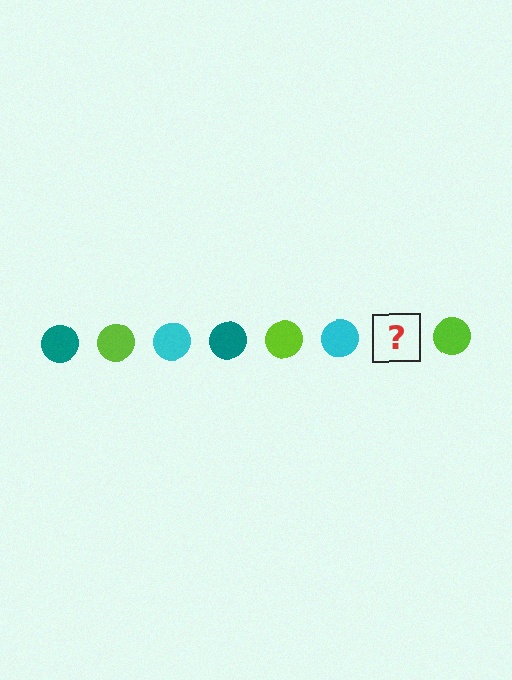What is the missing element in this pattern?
The missing element is a teal circle.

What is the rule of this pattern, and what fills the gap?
The rule is that the pattern cycles through teal, lime, cyan circles. The gap should be filled with a teal circle.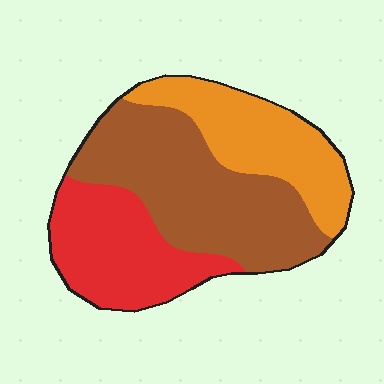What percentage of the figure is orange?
Orange covers about 25% of the figure.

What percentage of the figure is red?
Red takes up about one quarter (1/4) of the figure.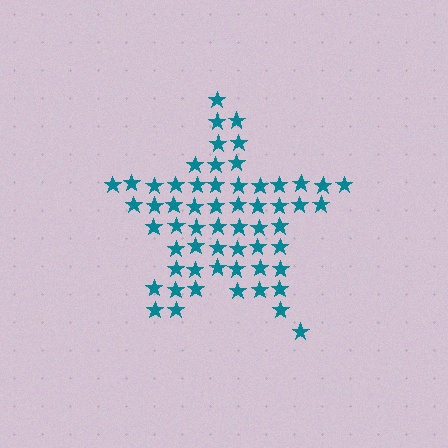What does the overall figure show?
The overall figure shows a star.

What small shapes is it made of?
It is made of small stars.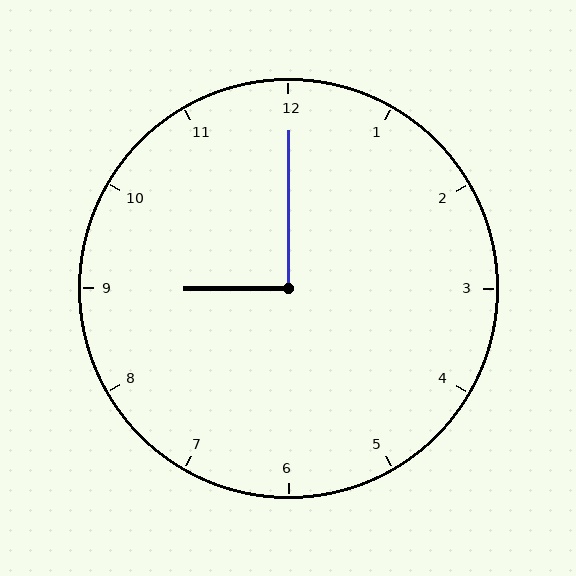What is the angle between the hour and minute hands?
Approximately 90 degrees.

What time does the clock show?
9:00.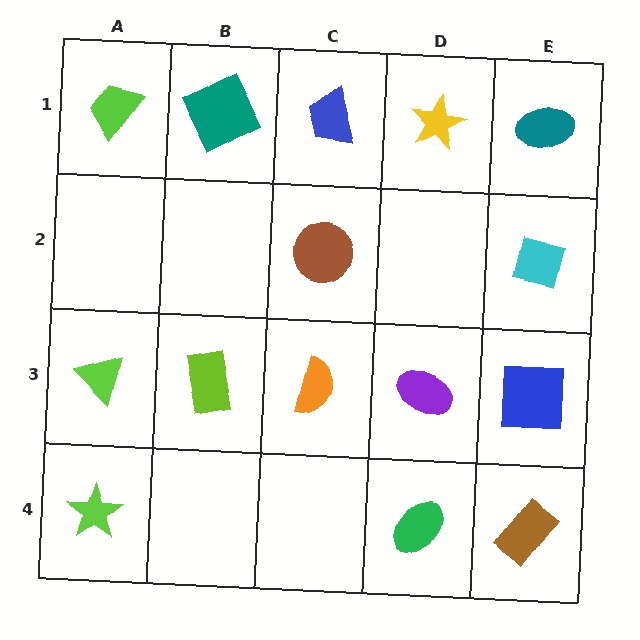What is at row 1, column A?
A lime trapezoid.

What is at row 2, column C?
A brown circle.